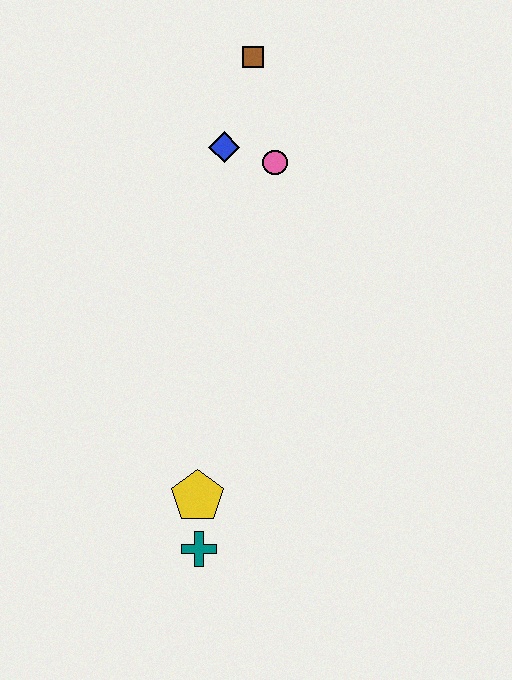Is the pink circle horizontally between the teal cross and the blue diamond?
No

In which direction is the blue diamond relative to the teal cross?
The blue diamond is above the teal cross.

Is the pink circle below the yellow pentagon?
No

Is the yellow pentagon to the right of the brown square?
No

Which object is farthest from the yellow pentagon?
The brown square is farthest from the yellow pentagon.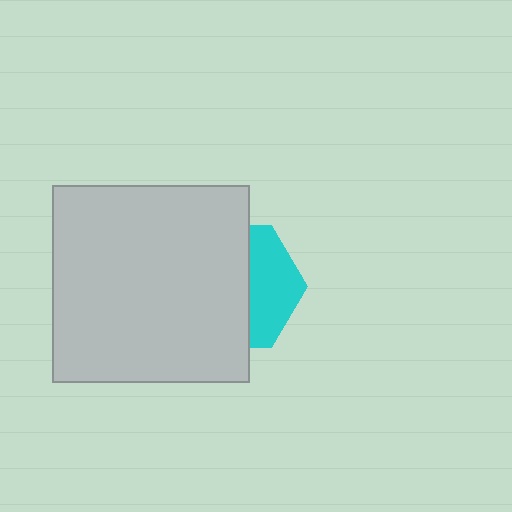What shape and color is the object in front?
The object in front is a light gray square.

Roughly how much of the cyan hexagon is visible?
A small part of it is visible (roughly 38%).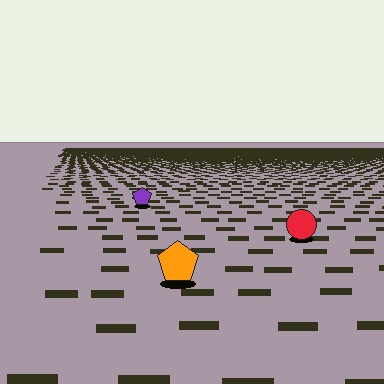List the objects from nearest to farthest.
From nearest to farthest: the orange pentagon, the red circle, the purple pentagon.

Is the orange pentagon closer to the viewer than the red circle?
Yes. The orange pentagon is closer — you can tell from the texture gradient: the ground texture is coarser near it.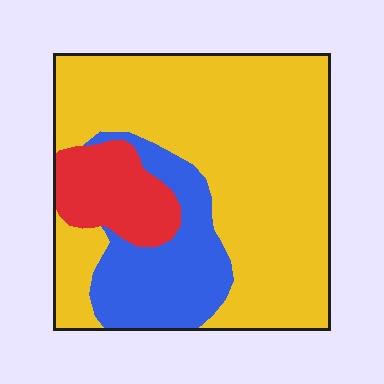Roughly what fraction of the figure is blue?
Blue covers 20% of the figure.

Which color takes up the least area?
Red, at roughly 15%.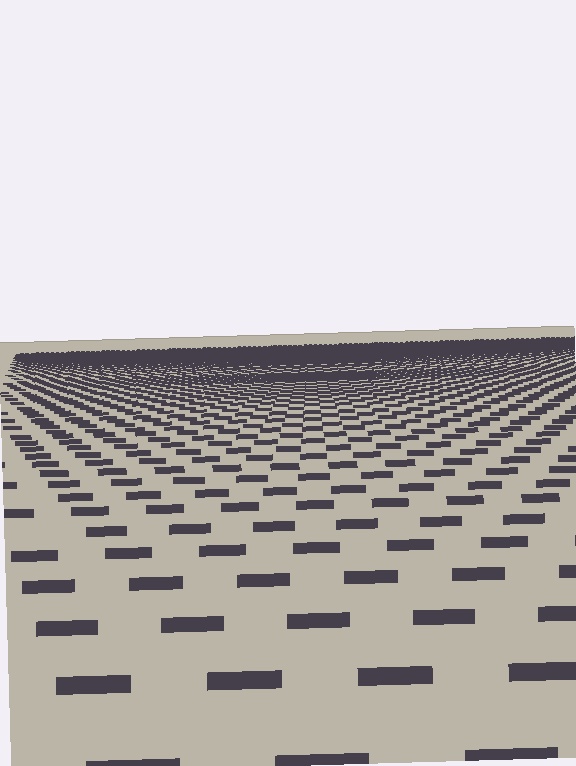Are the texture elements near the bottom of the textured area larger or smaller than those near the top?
Larger. Near the bottom, elements are closer to the viewer and appear at a bigger on-screen size.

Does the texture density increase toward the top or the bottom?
Density increases toward the top.